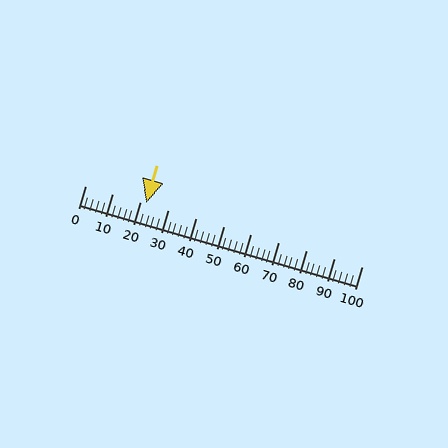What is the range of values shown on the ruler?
The ruler shows values from 0 to 100.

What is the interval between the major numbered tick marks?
The major tick marks are spaced 10 units apart.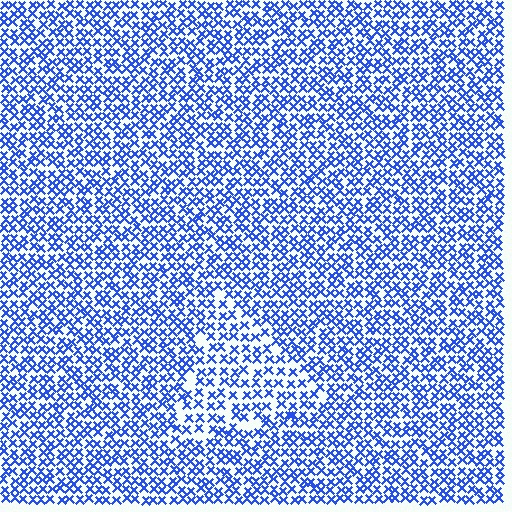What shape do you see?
I see a triangle.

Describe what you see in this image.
The image contains small blue elements arranged at two different densities. A triangle-shaped region is visible where the elements are less densely packed than the surrounding area.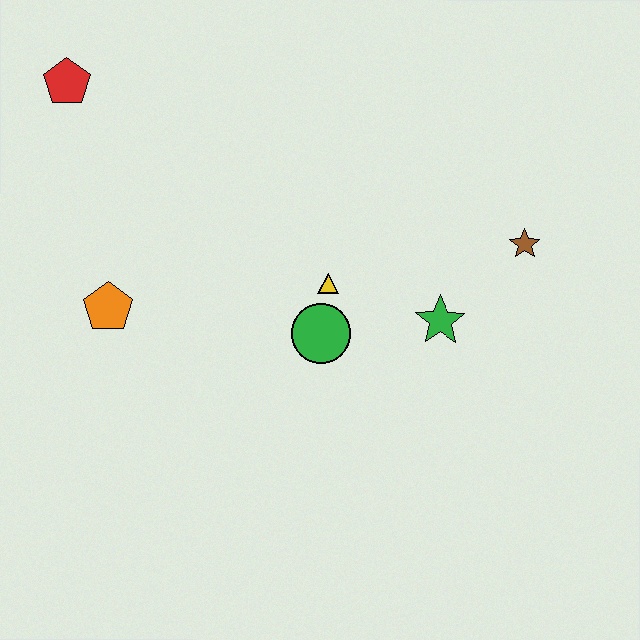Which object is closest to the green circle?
The yellow triangle is closest to the green circle.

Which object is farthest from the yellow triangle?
The red pentagon is farthest from the yellow triangle.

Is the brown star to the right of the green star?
Yes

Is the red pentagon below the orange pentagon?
No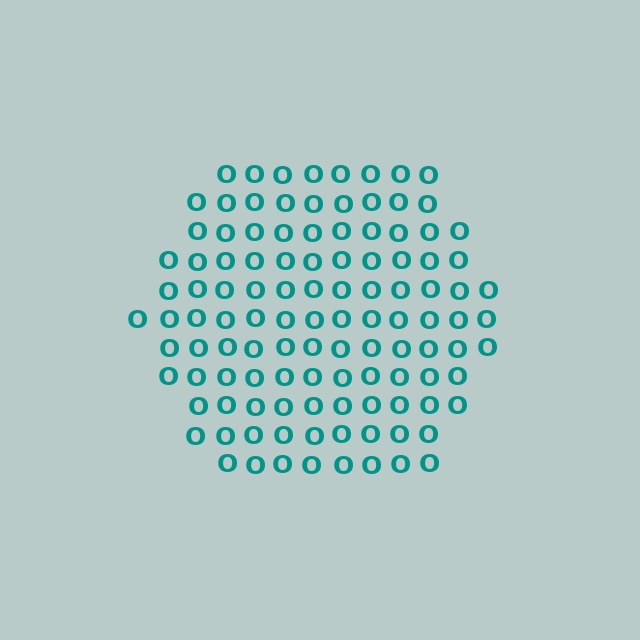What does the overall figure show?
The overall figure shows a hexagon.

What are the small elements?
The small elements are letter O's.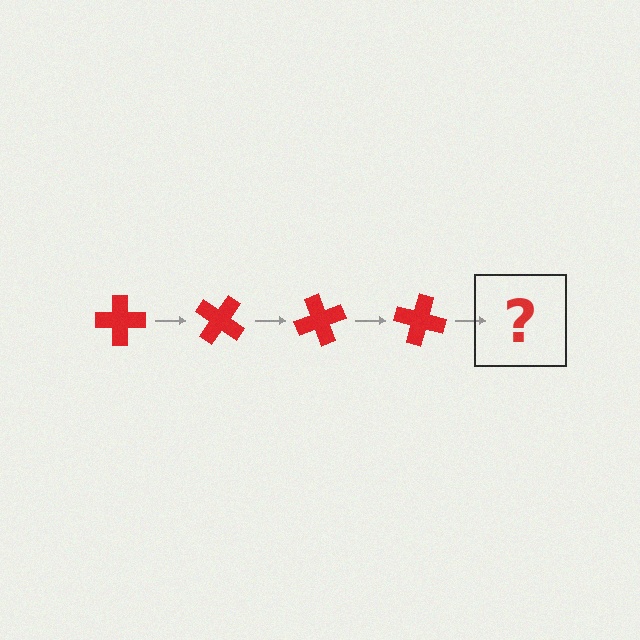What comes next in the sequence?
The next element should be a red cross rotated 140 degrees.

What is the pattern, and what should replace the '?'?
The pattern is that the cross rotates 35 degrees each step. The '?' should be a red cross rotated 140 degrees.